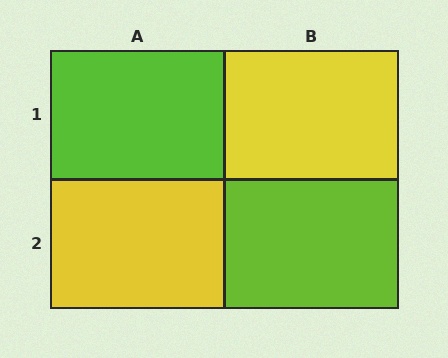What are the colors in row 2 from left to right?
Yellow, lime.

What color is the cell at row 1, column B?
Yellow.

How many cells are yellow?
2 cells are yellow.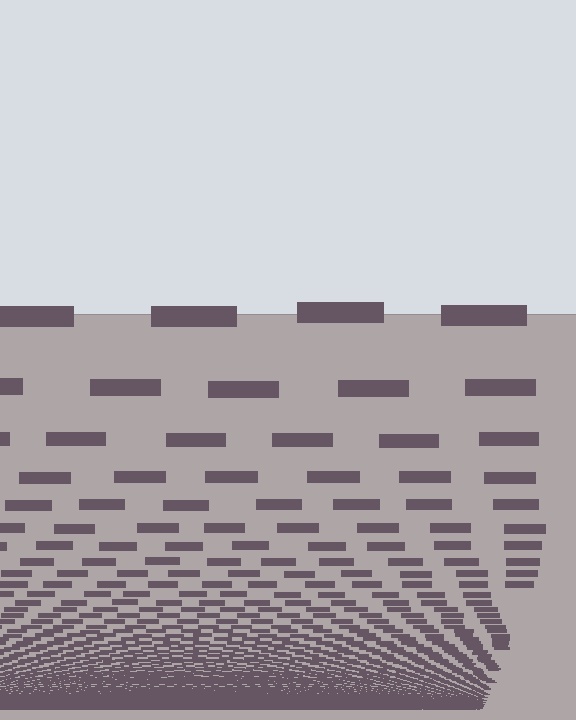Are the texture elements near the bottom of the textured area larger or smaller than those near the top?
Smaller. The gradient is inverted — elements near the bottom are smaller and denser.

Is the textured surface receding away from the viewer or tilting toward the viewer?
The surface appears to tilt toward the viewer. Texture elements get larger and sparser toward the top.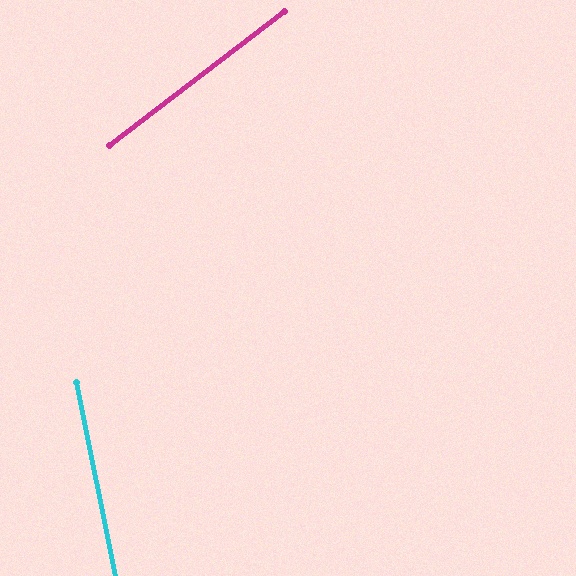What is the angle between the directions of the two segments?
Approximately 64 degrees.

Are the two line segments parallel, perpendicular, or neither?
Neither parallel nor perpendicular — they differ by about 64°.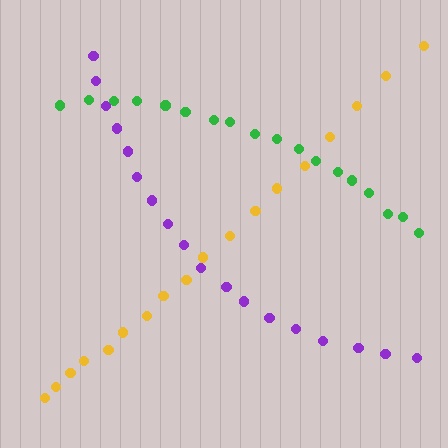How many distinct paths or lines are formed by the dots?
There are 3 distinct paths.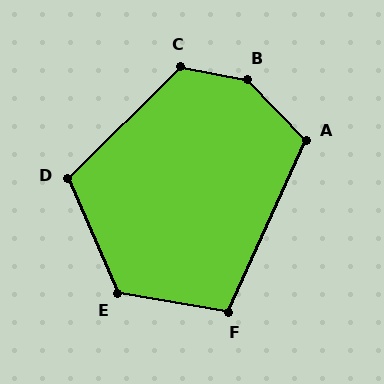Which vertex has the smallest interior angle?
F, at approximately 105 degrees.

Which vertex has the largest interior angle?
B, at approximately 145 degrees.